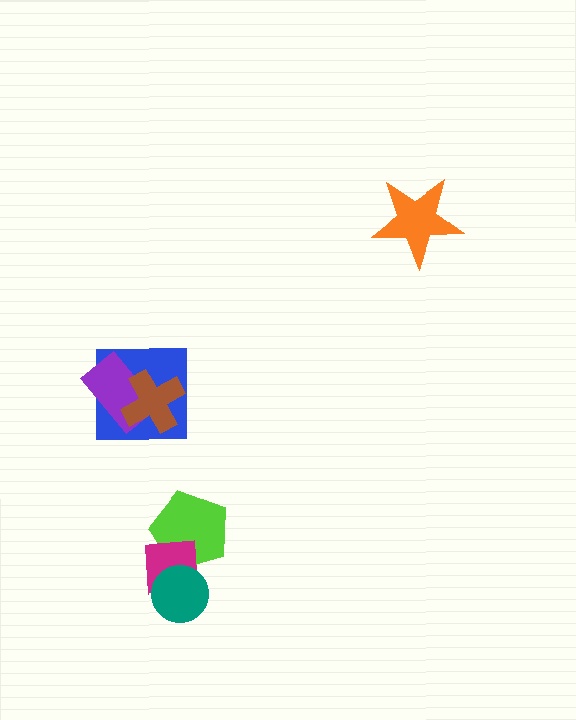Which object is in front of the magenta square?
The teal circle is in front of the magenta square.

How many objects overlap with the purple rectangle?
2 objects overlap with the purple rectangle.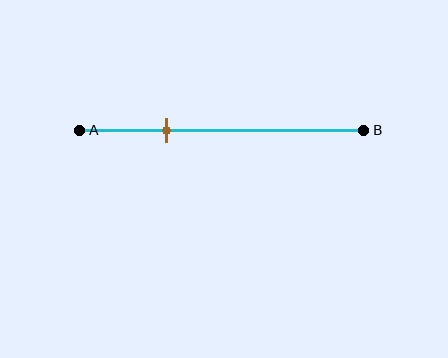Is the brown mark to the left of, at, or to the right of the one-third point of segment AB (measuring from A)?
The brown mark is approximately at the one-third point of segment AB.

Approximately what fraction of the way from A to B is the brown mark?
The brown mark is approximately 30% of the way from A to B.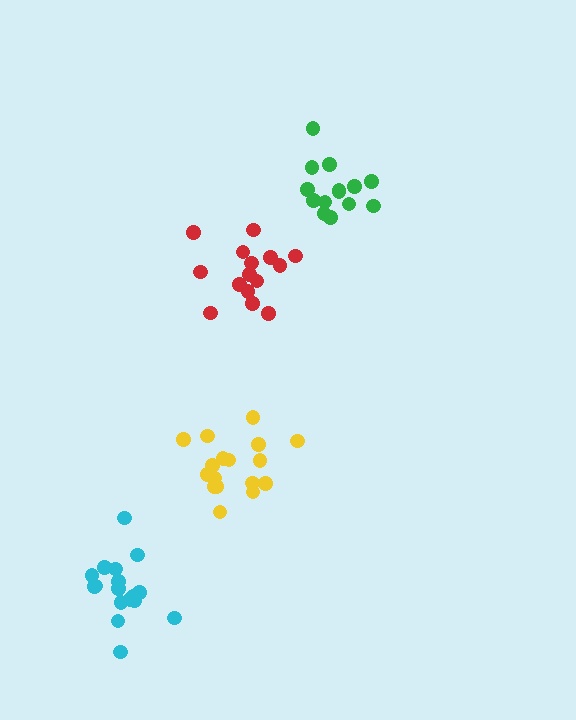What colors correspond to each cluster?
The clusters are colored: red, cyan, yellow, green.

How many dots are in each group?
Group 1: 15 dots, Group 2: 17 dots, Group 3: 17 dots, Group 4: 14 dots (63 total).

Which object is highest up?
The green cluster is topmost.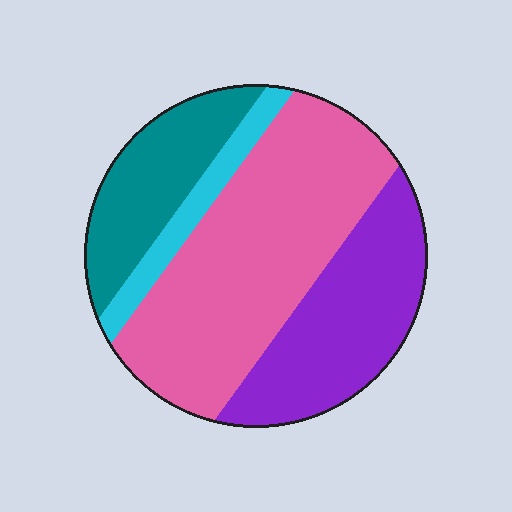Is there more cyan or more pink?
Pink.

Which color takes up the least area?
Cyan, at roughly 10%.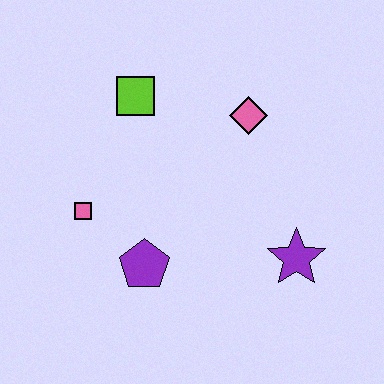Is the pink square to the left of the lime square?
Yes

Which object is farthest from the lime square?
The purple star is farthest from the lime square.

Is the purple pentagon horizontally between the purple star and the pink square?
Yes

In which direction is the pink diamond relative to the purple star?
The pink diamond is above the purple star.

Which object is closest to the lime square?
The pink diamond is closest to the lime square.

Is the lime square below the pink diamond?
No